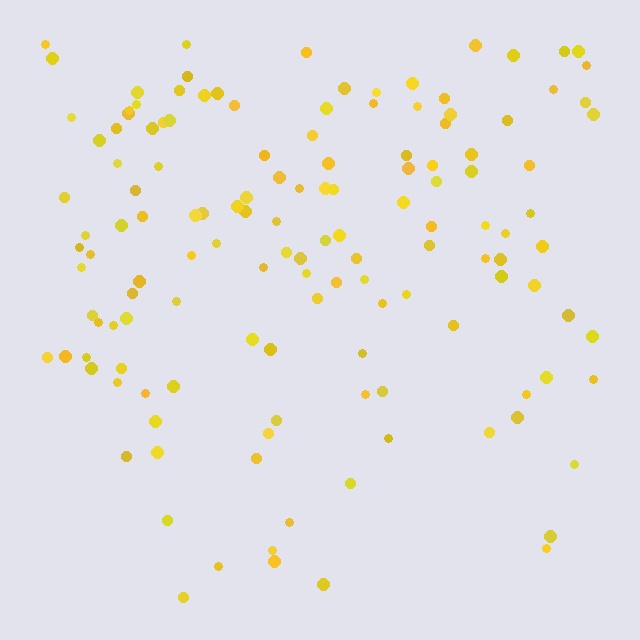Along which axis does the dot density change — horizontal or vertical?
Vertical.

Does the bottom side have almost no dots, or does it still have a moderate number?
Still a moderate number, just noticeably fewer than the top.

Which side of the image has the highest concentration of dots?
The top.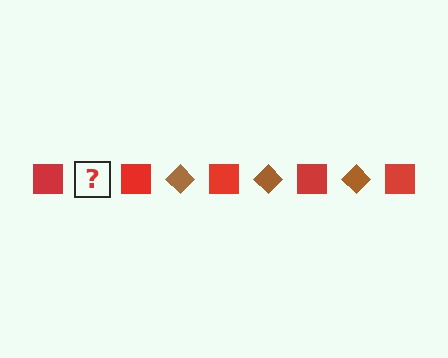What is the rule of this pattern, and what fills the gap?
The rule is that the pattern alternates between red square and brown diamond. The gap should be filled with a brown diamond.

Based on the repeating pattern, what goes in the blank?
The blank should be a brown diamond.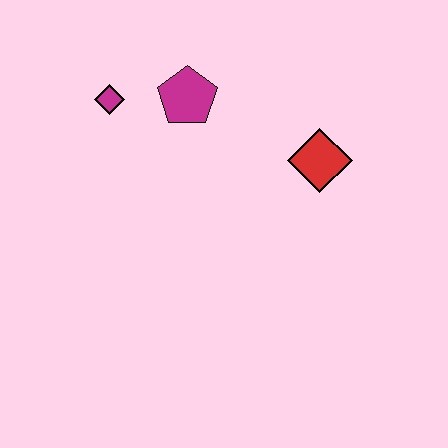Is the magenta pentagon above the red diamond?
Yes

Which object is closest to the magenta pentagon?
The magenta diamond is closest to the magenta pentagon.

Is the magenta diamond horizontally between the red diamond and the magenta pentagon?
No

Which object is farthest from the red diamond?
The magenta diamond is farthest from the red diamond.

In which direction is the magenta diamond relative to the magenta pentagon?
The magenta diamond is to the left of the magenta pentagon.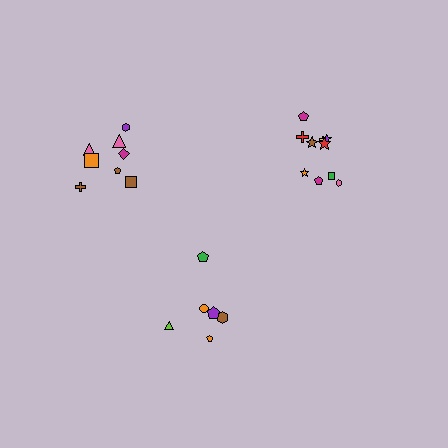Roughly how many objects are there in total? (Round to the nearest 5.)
Roughly 25 objects in total.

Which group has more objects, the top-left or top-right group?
The top-right group.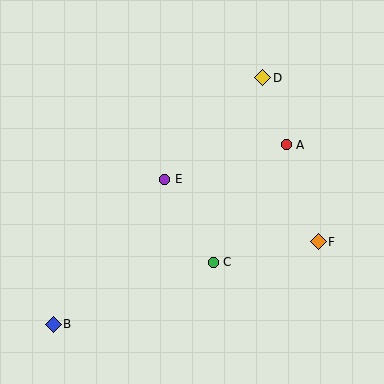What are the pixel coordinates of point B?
Point B is at (53, 324).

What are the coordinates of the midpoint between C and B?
The midpoint between C and B is at (133, 293).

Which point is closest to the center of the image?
Point E at (165, 179) is closest to the center.